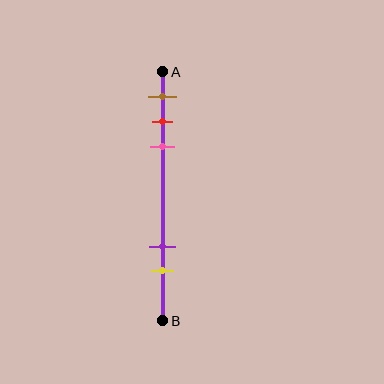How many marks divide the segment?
There are 5 marks dividing the segment.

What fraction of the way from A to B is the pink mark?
The pink mark is approximately 30% (0.3) of the way from A to B.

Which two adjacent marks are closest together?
The red and pink marks are the closest adjacent pair.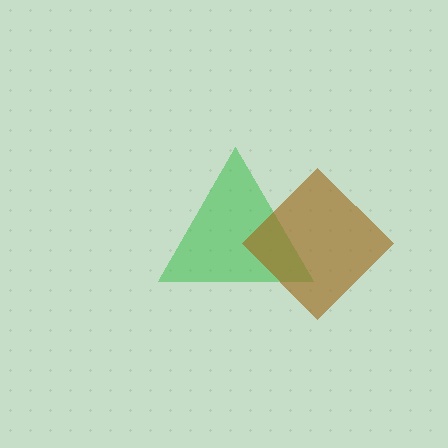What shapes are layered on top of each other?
The layered shapes are: a green triangle, a brown diamond.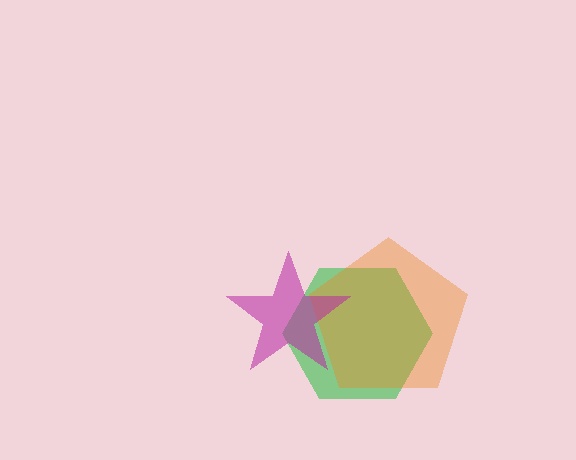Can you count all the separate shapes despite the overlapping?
Yes, there are 3 separate shapes.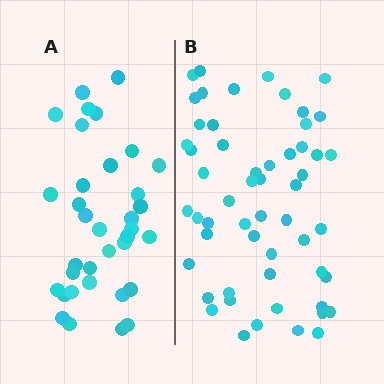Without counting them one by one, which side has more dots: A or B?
Region B (the right region) has more dots.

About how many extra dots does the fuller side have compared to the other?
Region B has approximately 20 more dots than region A.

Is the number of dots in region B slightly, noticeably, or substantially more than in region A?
Region B has substantially more. The ratio is roughly 1.6 to 1.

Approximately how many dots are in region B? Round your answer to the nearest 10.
About 60 dots. (The exact count is 55, which rounds to 60.)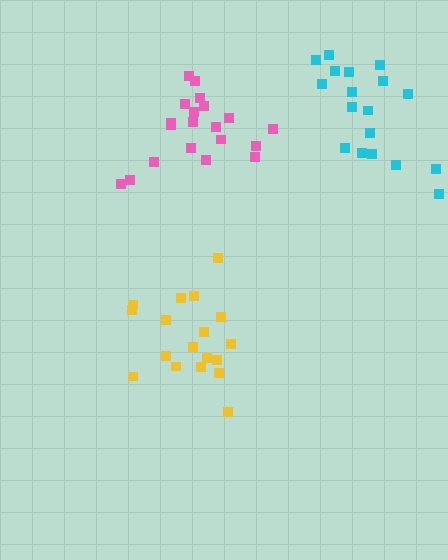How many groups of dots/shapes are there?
There are 3 groups.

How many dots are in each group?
Group 1: 19 dots, Group 2: 20 dots, Group 3: 18 dots (57 total).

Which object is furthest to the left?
The pink cluster is leftmost.